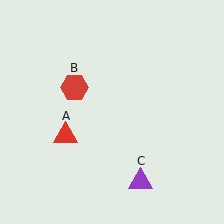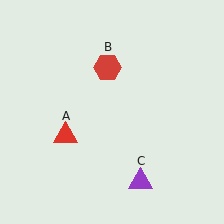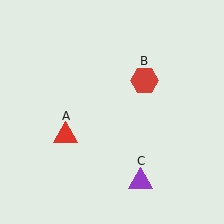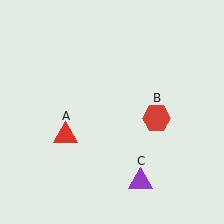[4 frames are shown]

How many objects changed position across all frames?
1 object changed position: red hexagon (object B).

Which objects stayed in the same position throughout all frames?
Red triangle (object A) and purple triangle (object C) remained stationary.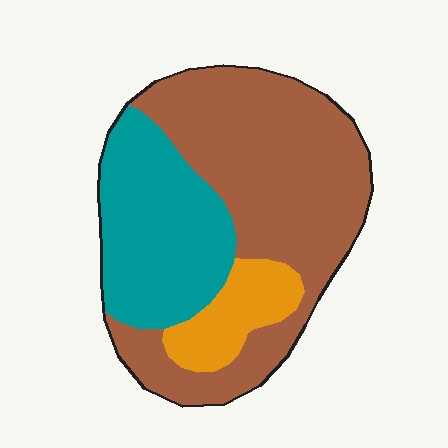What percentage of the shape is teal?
Teal takes up between a quarter and a half of the shape.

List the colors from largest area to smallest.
From largest to smallest: brown, teal, orange.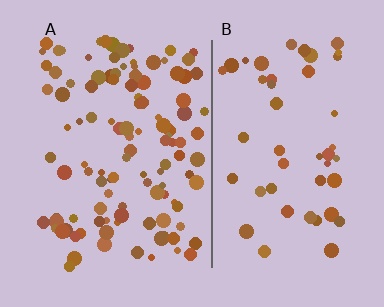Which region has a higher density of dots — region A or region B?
A (the left).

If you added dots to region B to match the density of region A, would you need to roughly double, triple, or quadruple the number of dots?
Approximately double.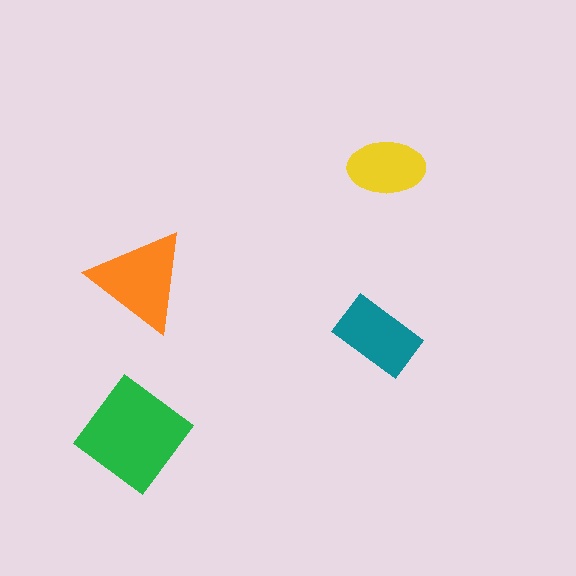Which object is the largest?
The green diamond.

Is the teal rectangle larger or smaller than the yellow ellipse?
Larger.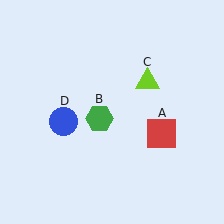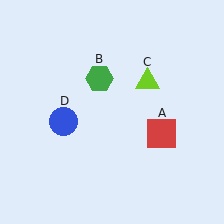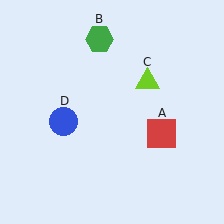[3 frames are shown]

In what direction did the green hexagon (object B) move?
The green hexagon (object B) moved up.